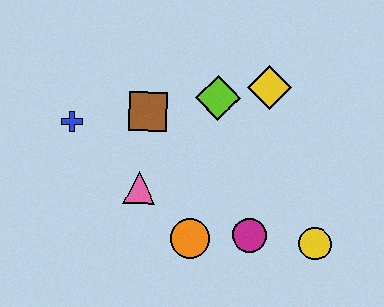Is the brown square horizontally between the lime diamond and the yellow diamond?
No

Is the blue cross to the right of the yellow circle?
No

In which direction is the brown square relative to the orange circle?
The brown square is above the orange circle.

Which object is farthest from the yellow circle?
The blue cross is farthest from the yellow circle.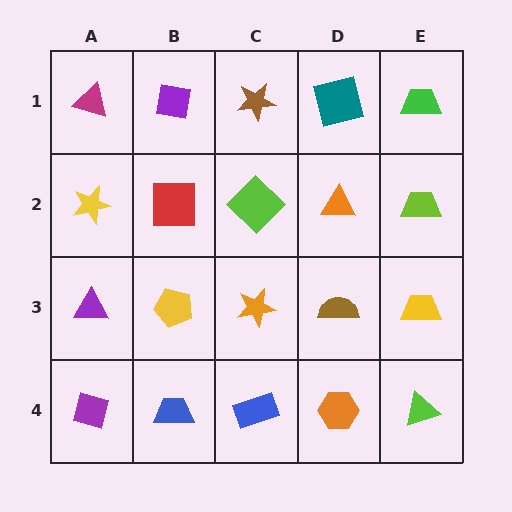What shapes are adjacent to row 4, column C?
An orange star (row 3, column C), a blue trapezoid (row 4, column B), an orange hexagon (row 4, column D).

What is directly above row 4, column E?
A yellow trapezoid.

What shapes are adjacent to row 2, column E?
A green trapezoid (row 1, column E), a yellow trapezoid (row 3, column E), an orange triangle (row 2, column D).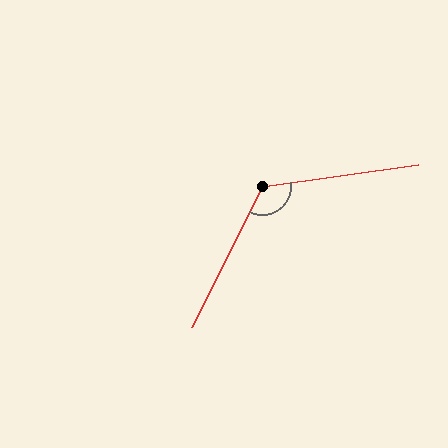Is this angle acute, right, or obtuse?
It is obtuse.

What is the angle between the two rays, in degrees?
Approximately 125 degrees.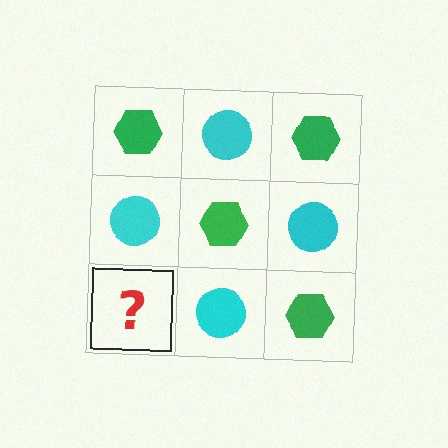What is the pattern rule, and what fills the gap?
The rule is that it alternates green hexagon and cyan circle in a checkerboard pattern. The gap should be filled with a green hexagon.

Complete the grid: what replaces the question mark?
The question mark should be replaced with a green hexagon.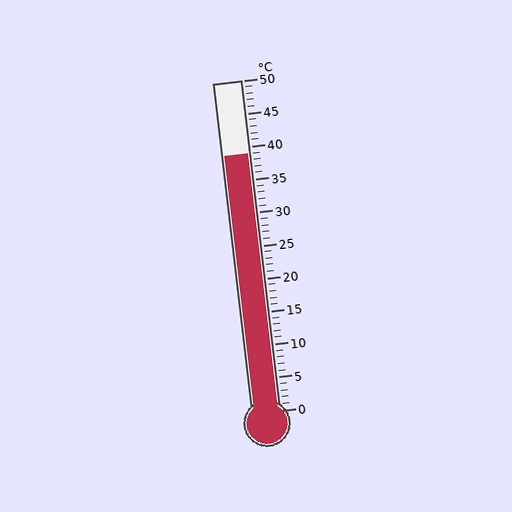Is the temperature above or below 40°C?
The temperature is below 40°C.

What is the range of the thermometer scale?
The thermometer scale ranges from 0°C to 50°C.